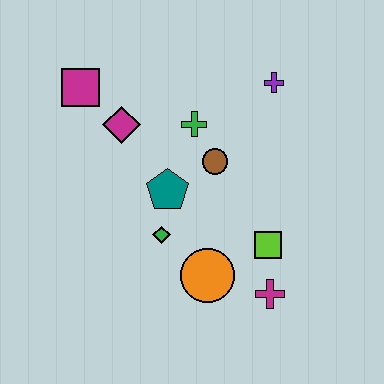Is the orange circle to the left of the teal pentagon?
No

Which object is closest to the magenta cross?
The lime square is closest to the magenta cross.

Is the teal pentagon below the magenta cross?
No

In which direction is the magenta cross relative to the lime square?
The magenta cross is below the lime square.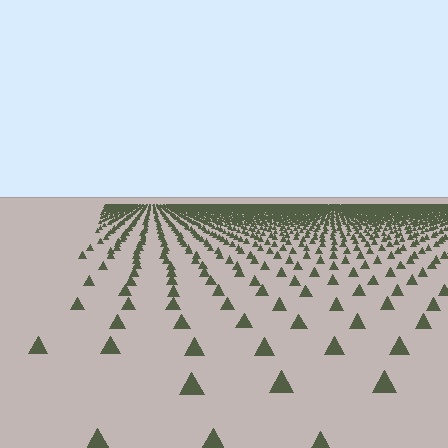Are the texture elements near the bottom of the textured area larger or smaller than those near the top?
Larger. Near the bottom, elements are closer to the viewer and appear at a bigger on-screen size.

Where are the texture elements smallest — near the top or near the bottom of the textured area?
Near the top.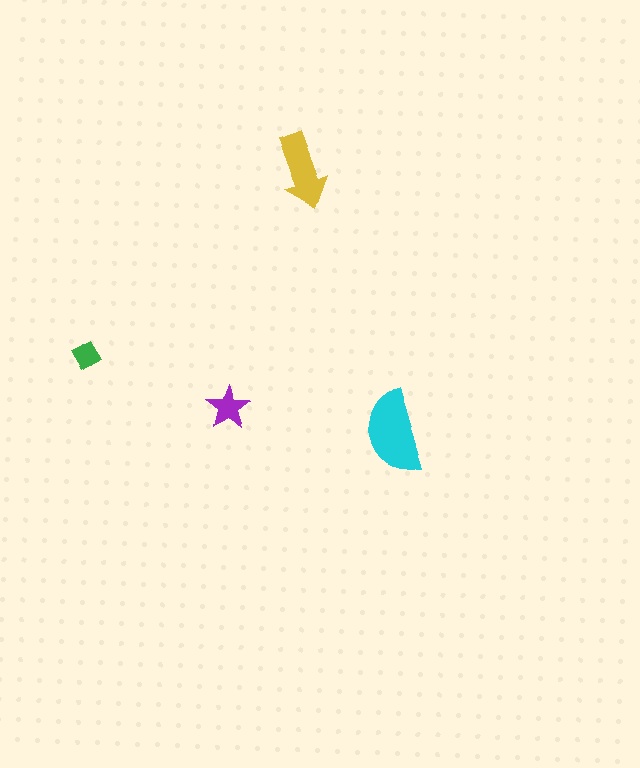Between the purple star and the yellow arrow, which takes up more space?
The yellow arrow.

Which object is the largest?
The cyan semicircle.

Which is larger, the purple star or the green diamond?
The purple star.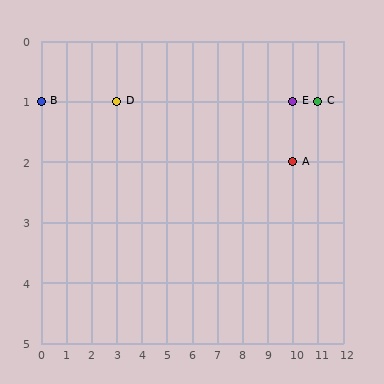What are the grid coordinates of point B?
Point B is at grid coordinates (0, 1).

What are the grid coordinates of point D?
Point D is at grid coordinates (3, 1).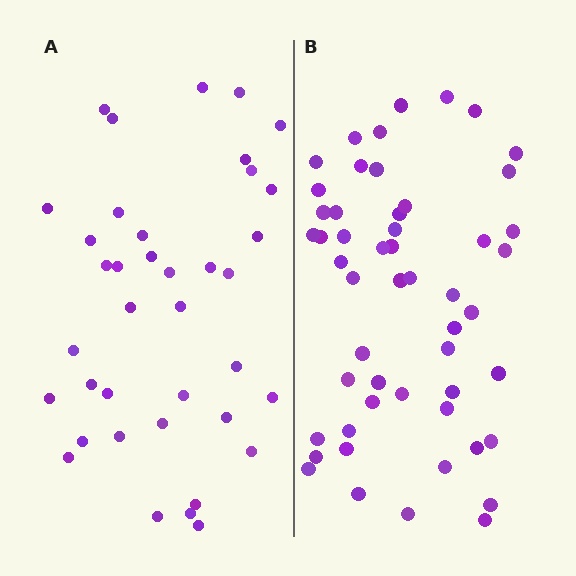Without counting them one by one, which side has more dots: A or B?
Region B (the right region) has more dots.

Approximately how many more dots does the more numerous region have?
Region B has approximately 15 more dots than region A.